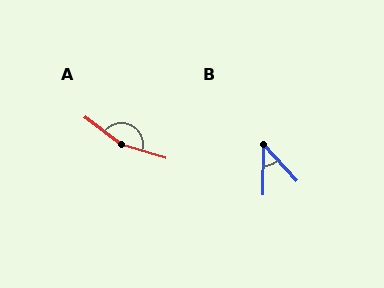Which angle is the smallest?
B, at approximately 43 degrees.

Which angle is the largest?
A, at approximately 160 degrees.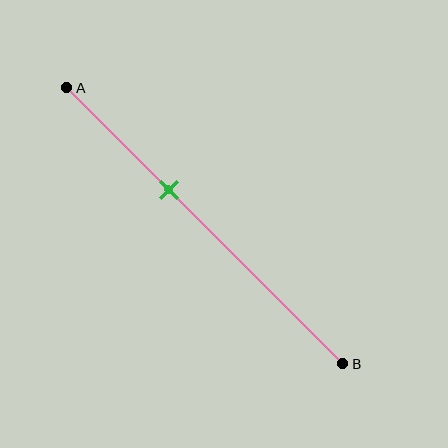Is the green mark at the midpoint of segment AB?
No, the mark is at about 35% from A, not at the 50% midpoint.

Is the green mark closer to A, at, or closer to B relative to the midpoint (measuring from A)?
The green mark is closer to point A than the midpoint of segment AB.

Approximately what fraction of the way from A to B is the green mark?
The green mark is approximately 35% of the way from A to B.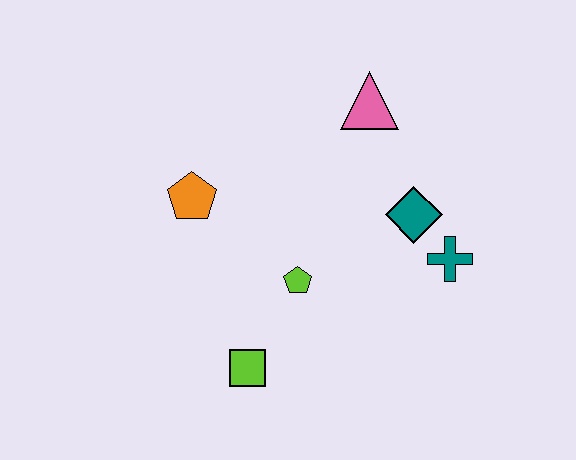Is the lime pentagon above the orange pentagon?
No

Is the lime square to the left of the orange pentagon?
No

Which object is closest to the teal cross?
The teal diamond is closest to the teal cross.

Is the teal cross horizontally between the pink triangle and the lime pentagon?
No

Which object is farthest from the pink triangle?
The lime square is farthest from the pink triangle.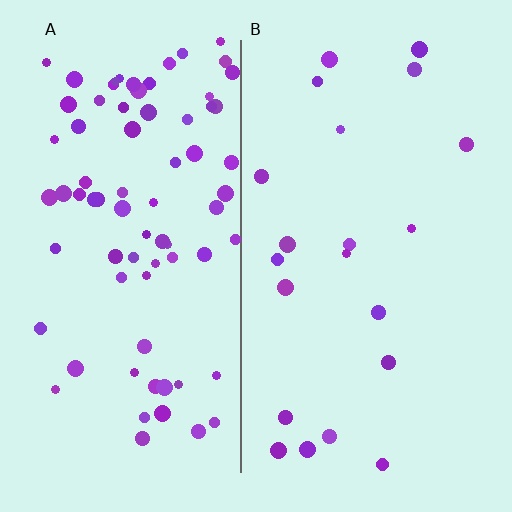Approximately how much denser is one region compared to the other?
Approximately 3.7× — region A over region B.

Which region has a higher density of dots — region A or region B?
A (the left).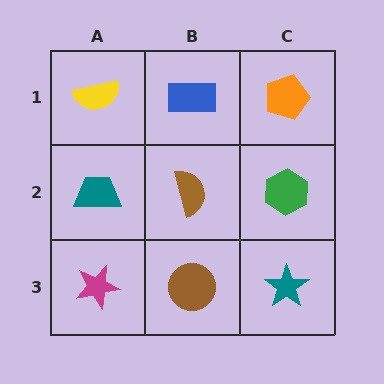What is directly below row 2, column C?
A teal star.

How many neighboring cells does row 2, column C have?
3.